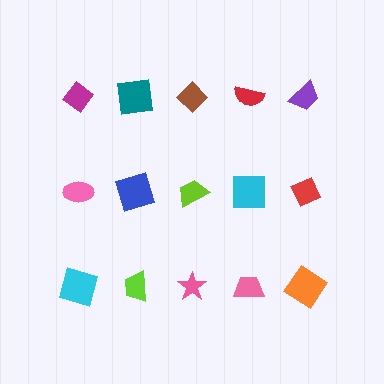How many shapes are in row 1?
5 shapes.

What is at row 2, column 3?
A lime trapezoid.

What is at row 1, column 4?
A red semicircle.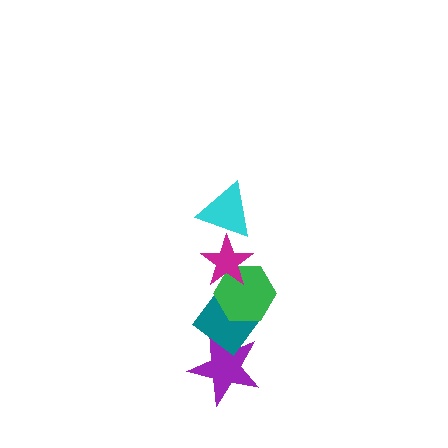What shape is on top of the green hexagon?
The magenta star is on top of the green hexagon.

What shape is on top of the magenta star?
The cyan triangle is on top of the magenta star.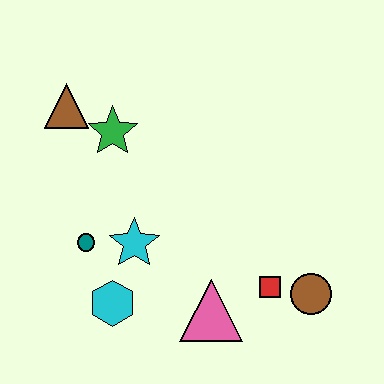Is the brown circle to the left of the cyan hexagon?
No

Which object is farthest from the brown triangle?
The brown circle is farthest from the brown triangle.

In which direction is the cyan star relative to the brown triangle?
The cyan star is below the brown triangle.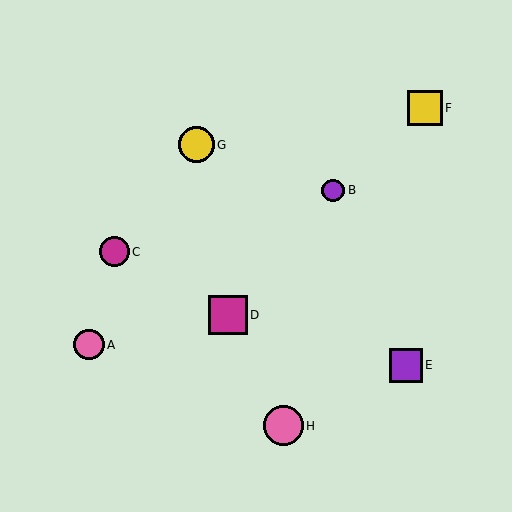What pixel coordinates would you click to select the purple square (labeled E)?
Click at (406, 365) to select the purple square E.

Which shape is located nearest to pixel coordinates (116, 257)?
The magenta circle (labeled C) at (114, 252) is nearest to that location.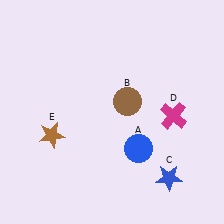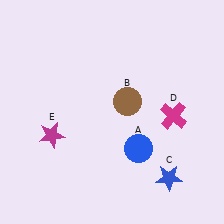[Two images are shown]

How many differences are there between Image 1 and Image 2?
There is 1 difference between the two images.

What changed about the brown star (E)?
In Image 1, E is brown. In Image 2, it changed to magenta.